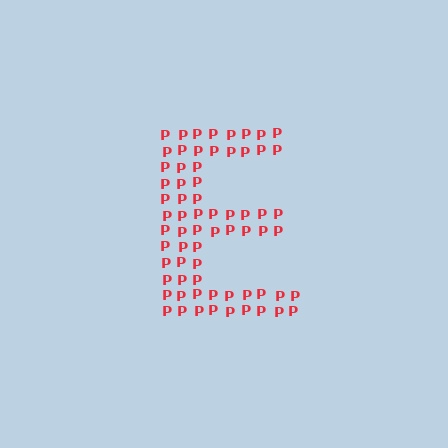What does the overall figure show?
The overall figure shows the letter E.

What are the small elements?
The small elements are letter P's.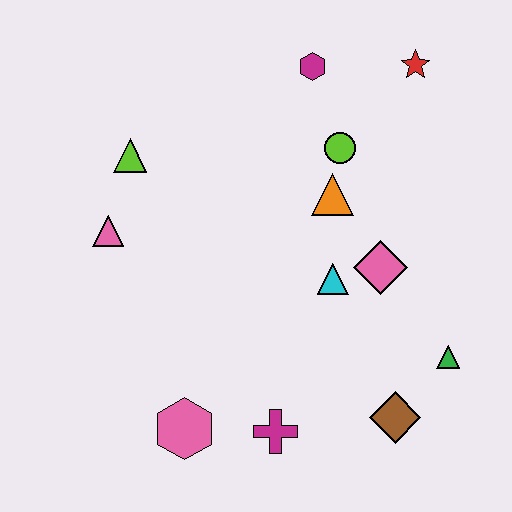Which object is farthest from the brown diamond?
The lime triangle is farthest from the brown diamond.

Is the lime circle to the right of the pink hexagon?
Yes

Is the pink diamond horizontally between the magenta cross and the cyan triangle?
No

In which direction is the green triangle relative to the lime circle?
The green triangle is below the lime circle.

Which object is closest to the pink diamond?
The cyan triangle is closest to the pink diamond.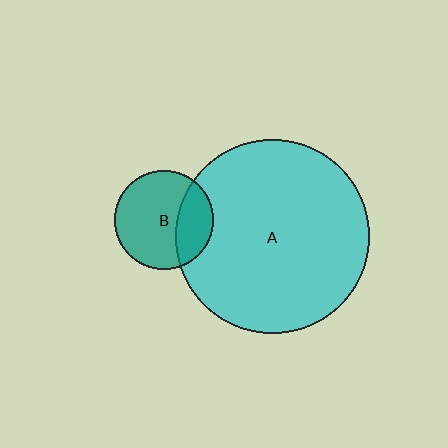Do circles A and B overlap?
Yes.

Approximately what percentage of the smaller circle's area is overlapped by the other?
Approximately 30%.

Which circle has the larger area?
Circle A (cyan).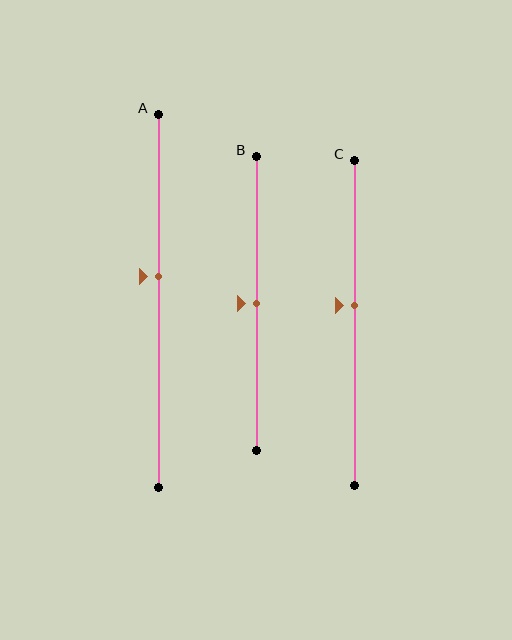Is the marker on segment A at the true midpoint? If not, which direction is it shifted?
No, the marker on segment A is shifted upward by about 7% of the segment length.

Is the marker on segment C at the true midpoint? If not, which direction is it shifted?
No, the marker on segment C is shifted upward by about 5% of the segment length.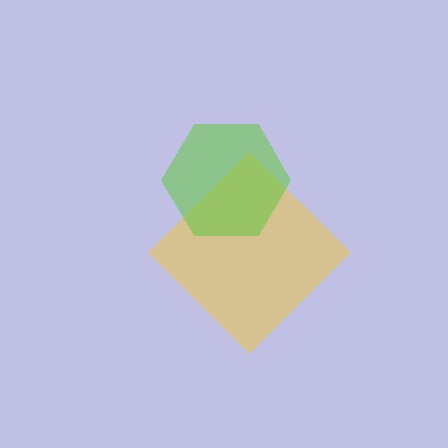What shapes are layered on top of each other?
The layered shapes are: a yellow diamond, a lime hexagon.